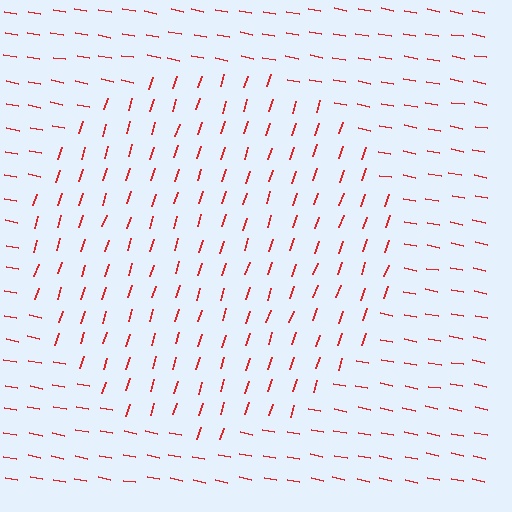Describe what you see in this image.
The image is filled with small red line segments. A circle region in the image has lines oriented differently from the surrounding lines, creating a visible texture boundary.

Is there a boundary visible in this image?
Yes, there is a texture boundary formed by a change in line orientation.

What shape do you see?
I see a circle.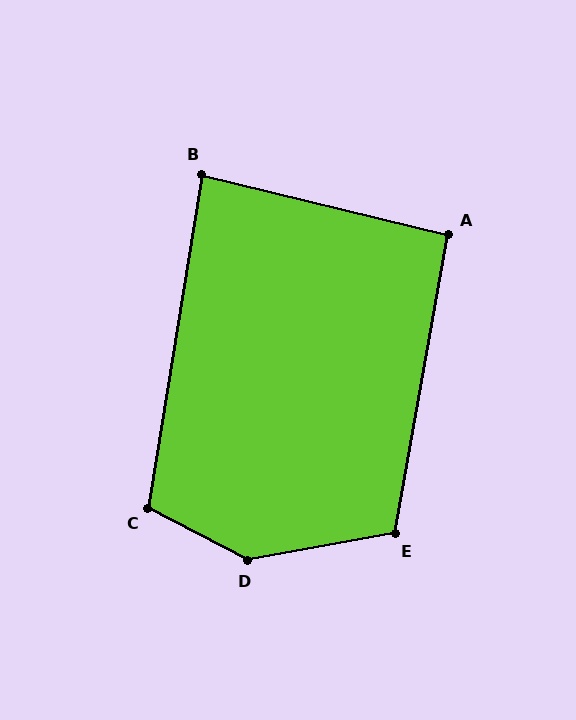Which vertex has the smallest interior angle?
B, at approximately 86 degrees.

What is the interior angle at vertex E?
Approximately 110 degrees (obtuse).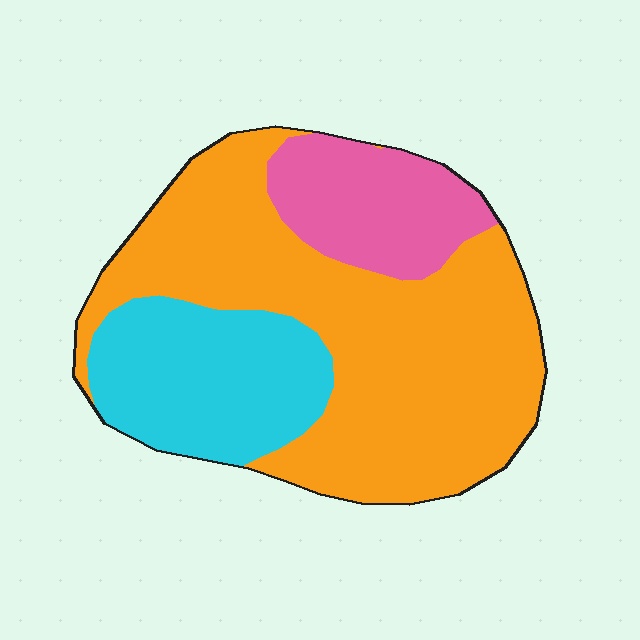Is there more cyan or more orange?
Orange.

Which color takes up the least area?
Pink, at roughly 15%.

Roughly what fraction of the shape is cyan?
Cyan takes up between a sixth and a third of the shape.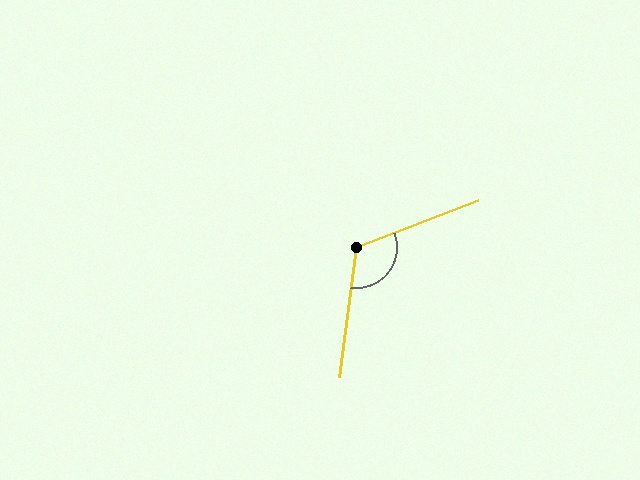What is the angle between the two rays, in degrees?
Approximately 119 degrees.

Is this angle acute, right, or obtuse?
It is obtuse.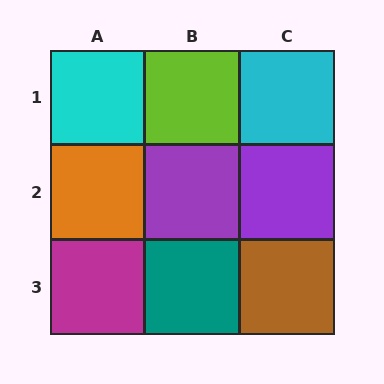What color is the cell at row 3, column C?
Brown.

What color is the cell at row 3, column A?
Magenta.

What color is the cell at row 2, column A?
Orange.